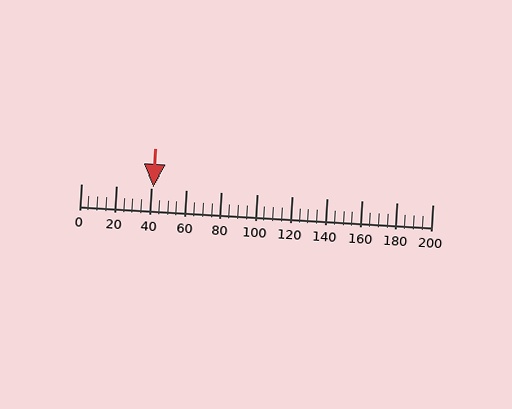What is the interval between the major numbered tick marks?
The major tick marks are spaced 20 units apart.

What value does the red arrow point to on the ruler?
The red arrow points to approximately 41.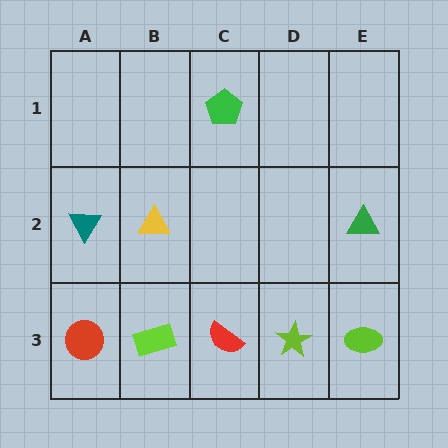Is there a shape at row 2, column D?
No, that cell is empty.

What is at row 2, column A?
A teal triangle.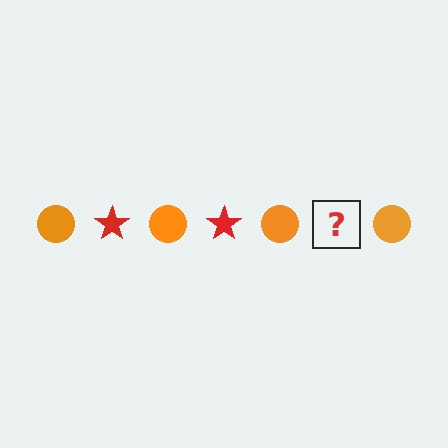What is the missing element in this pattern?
The missing element is a red star.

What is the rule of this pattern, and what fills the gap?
The rule is that the pattern alternates between orange circle and red star. The gap should be filled with a red star.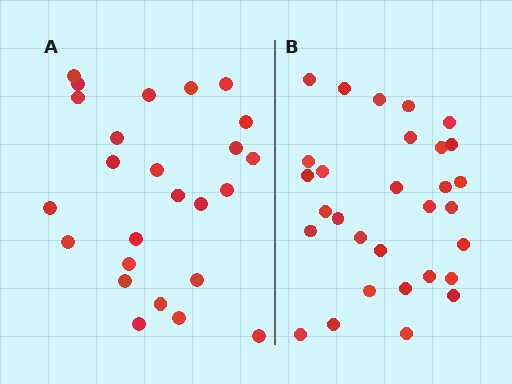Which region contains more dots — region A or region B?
Region B (the right region) has more dots.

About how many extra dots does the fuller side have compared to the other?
Region B has about 5 more dots than region A.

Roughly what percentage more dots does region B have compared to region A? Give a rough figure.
About 20% more.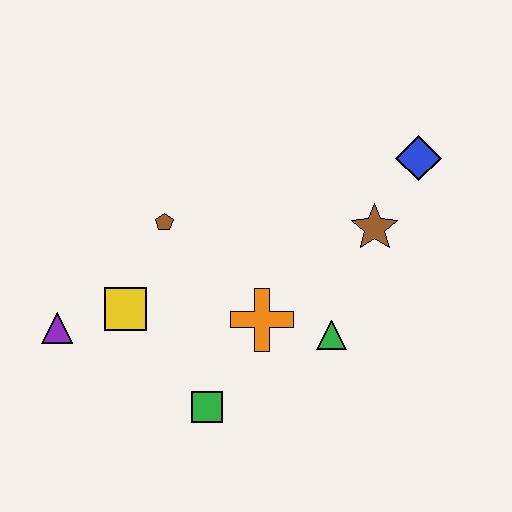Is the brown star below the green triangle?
No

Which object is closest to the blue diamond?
The brown star is closest to the blue diamond.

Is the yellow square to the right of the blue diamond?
No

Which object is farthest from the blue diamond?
The purple triangle is farthest from the blue diamond.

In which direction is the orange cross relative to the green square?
The orange cross is above the green square.